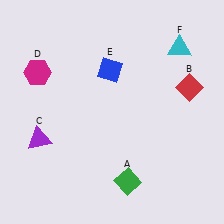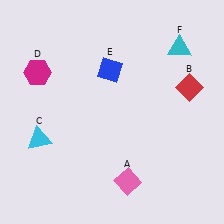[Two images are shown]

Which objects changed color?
A changed from green to pink. C changed from purple to cyan.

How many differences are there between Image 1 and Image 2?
There are 2 differences between the two images.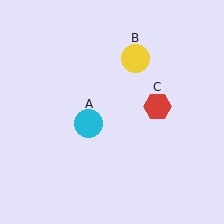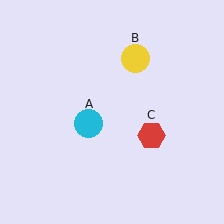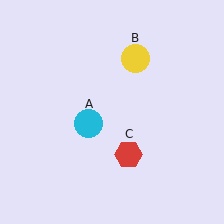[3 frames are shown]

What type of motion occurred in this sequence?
The red hexagon (object C) rotated clockwise around the center of the scene.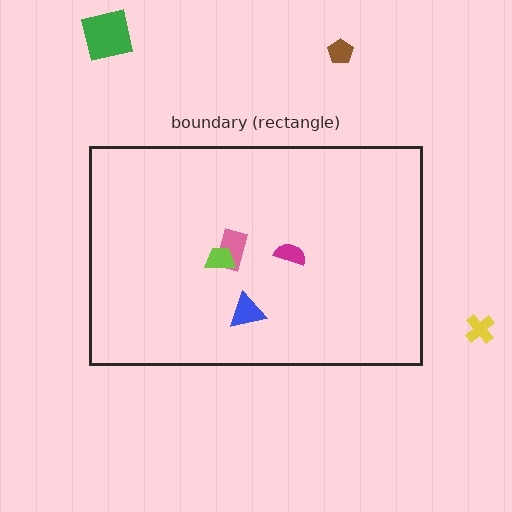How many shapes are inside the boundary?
4 inside, 3 outside.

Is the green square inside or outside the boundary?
Outside.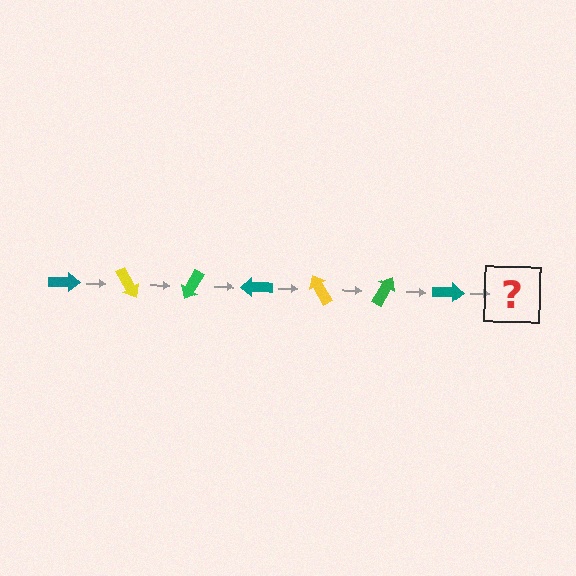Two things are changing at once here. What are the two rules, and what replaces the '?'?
The two rules are that it rotates 60 degrees each step and the color cycles through teal, yellow, and green. The '?' should be a yellow arrow, rotated 420 degrees from the start.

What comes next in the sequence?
The next element should be a yellow arrow, rotated 420 degrees from the start.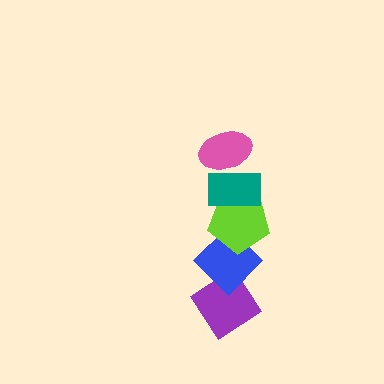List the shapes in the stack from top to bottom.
From top to bottom: the pink ellipse, the teal rectangle, the lime pentagon, the blue diamond, the purple diamond.